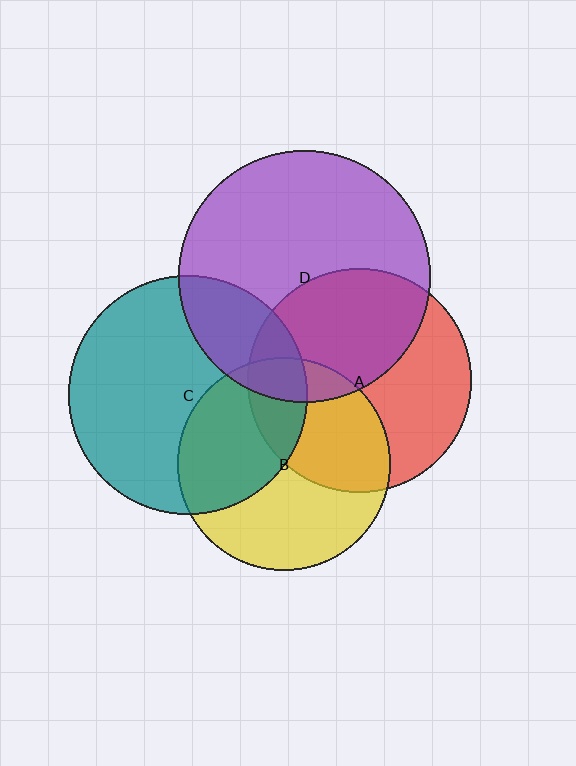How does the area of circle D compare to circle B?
Approximately 1.4 times.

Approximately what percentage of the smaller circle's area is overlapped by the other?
Approximately 40%.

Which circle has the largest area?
Circle D (purple).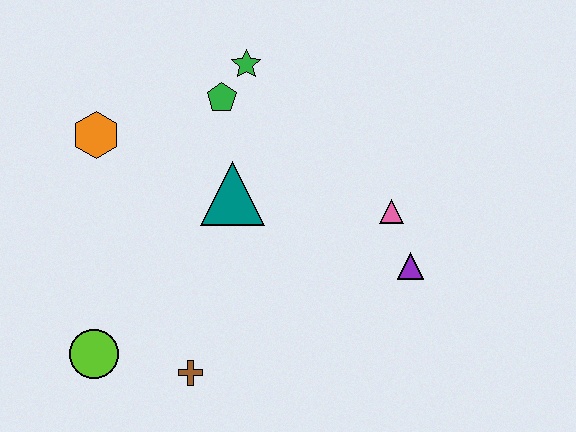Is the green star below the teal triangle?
No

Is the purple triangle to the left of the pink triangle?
No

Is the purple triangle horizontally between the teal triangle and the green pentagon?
No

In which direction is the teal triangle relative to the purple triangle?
The teal triangle is to the left of the purple triangle.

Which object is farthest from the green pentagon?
The lime circle is farthest from the green pentagon.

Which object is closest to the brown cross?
The lime circle is closest to the brown cross.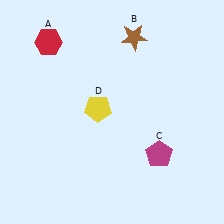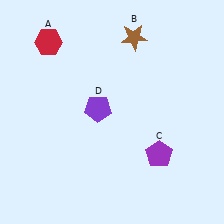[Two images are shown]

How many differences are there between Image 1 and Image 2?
There are 2 differences between the two images.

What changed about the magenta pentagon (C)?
In Image 1, C is magenta. In Image 2, it changed to purple.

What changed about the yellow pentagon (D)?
In Image 1, D is yellow. In Image 2, it changed to purple.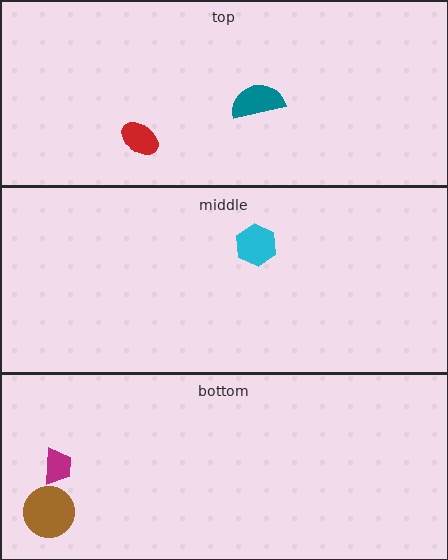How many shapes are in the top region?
2.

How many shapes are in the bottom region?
2.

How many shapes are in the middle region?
1.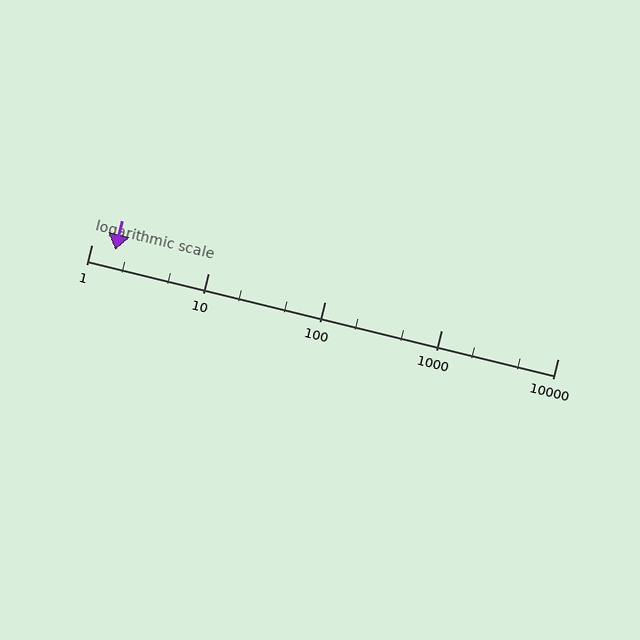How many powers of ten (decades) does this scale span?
The scale spans 4 decades, from 1 to 10000.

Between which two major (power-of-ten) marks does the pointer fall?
The pointer is between 1 and 10.